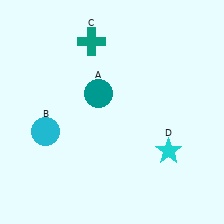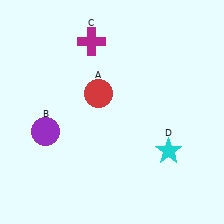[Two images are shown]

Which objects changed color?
A changed from teal to red. B changed from cyan to purple. C changed from teal to magenta.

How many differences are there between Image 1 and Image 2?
There are 3 differences between the two images.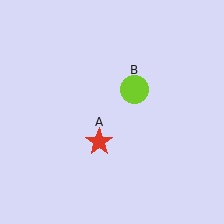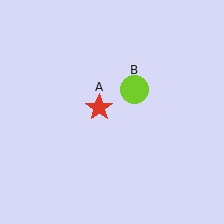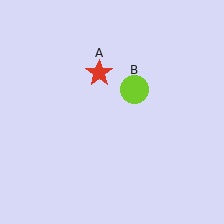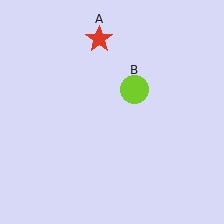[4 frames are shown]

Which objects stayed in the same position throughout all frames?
Lime circle (object B) remained stationary.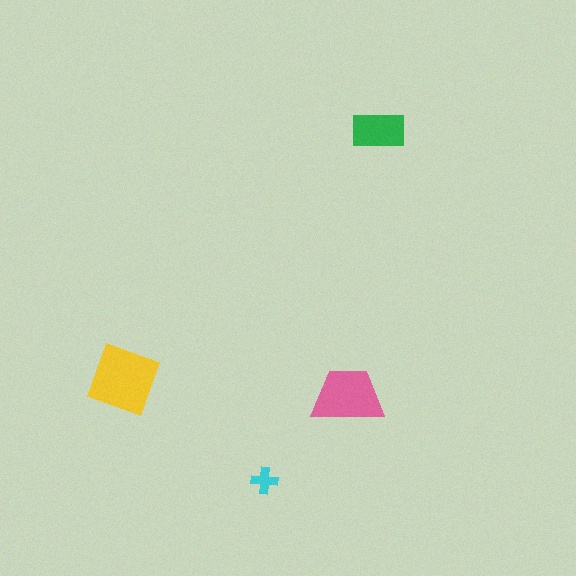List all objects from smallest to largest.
The cyan cross, the green rectangle, the pink trapezoid, the yellow diamond.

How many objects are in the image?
There are 4 objects in the image.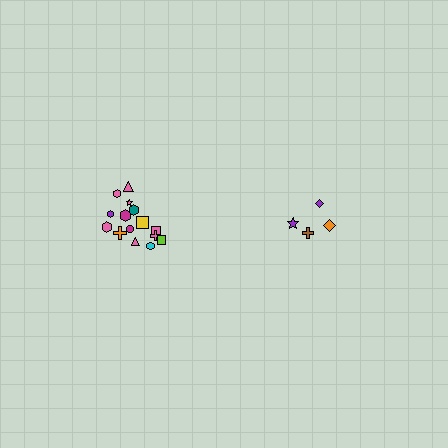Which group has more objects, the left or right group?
The left group.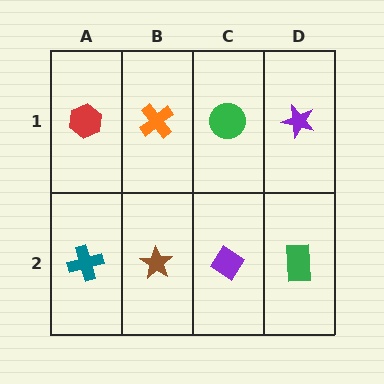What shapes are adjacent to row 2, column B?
An orange cross (row 1, column B), a teal cross (row 2, column A), a purple diamond (row 2, column C).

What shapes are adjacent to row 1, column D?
A green rectangle (row 2, column D), a green circle (row 1, column C).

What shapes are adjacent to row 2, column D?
A purple star (row 1, column D), a purple diamond (row 2, column C).